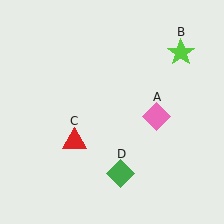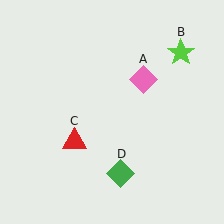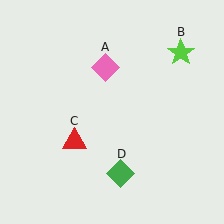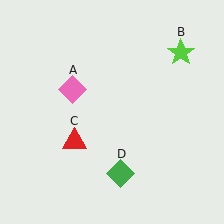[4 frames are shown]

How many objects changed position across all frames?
1 object changed position: pink diamond (object A).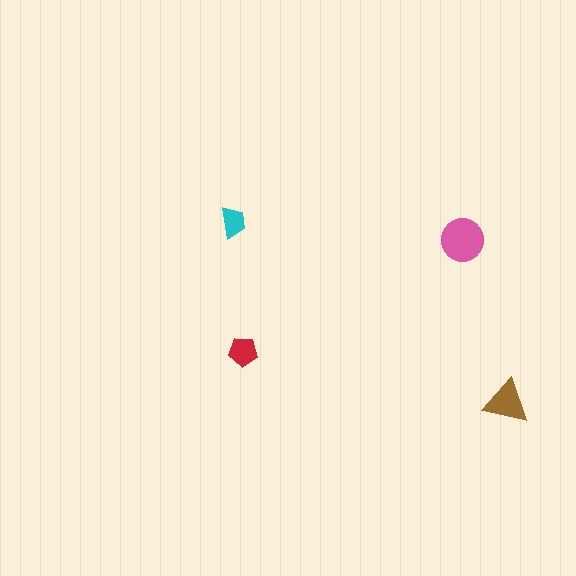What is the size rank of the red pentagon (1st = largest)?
3rd.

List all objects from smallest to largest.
The cyan trapezoid, the red pentagon, the brown triangle, the pink circle.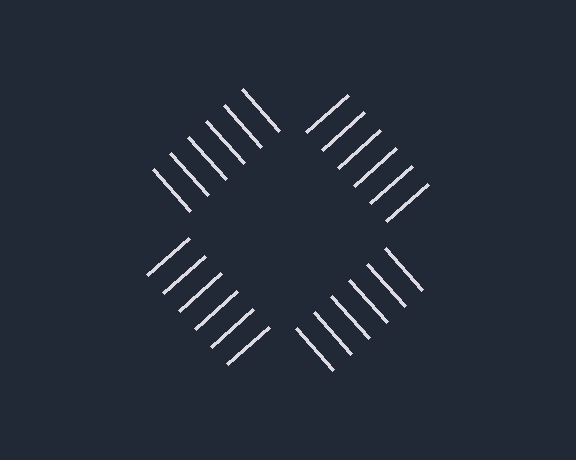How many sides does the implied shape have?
4 sides — the line-ends trace a square.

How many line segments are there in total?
24 — 6 along each of the 4 edges.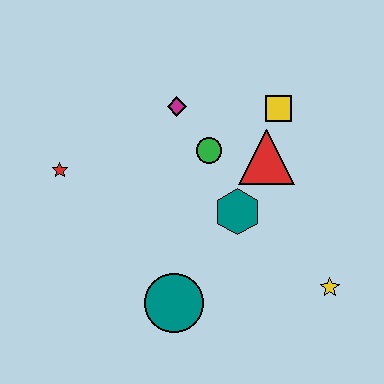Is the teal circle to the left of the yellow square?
Yes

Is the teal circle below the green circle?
Yes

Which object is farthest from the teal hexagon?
The red star is farthest from the teal hexagon.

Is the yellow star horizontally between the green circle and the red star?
No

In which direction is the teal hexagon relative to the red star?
The teal hexagon is to the right of the red star.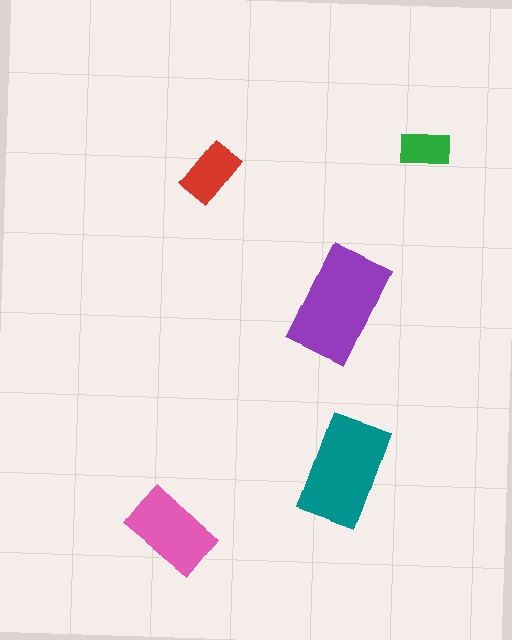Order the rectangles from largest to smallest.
the purple one, the teal one, the pink one, the red one, the green one.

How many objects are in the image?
There are 5 objects in the image.